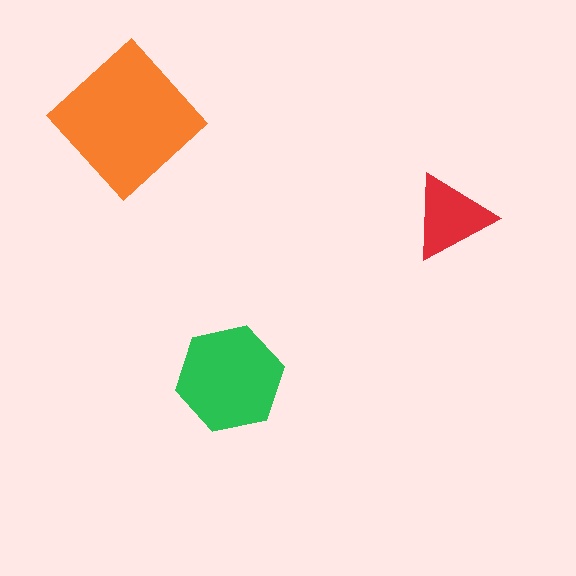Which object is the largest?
The orange diamond.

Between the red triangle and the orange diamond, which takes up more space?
The orange diamond.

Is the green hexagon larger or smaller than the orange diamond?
Smaller.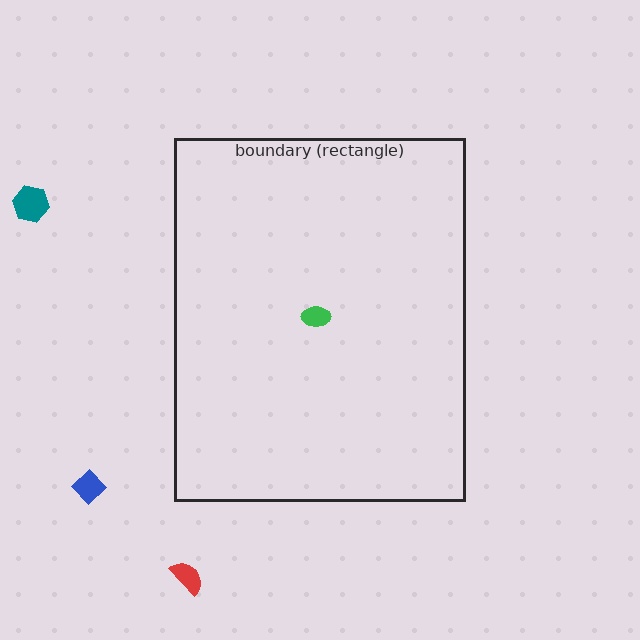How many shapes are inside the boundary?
1 inside, 3 outside.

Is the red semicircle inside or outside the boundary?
Outside.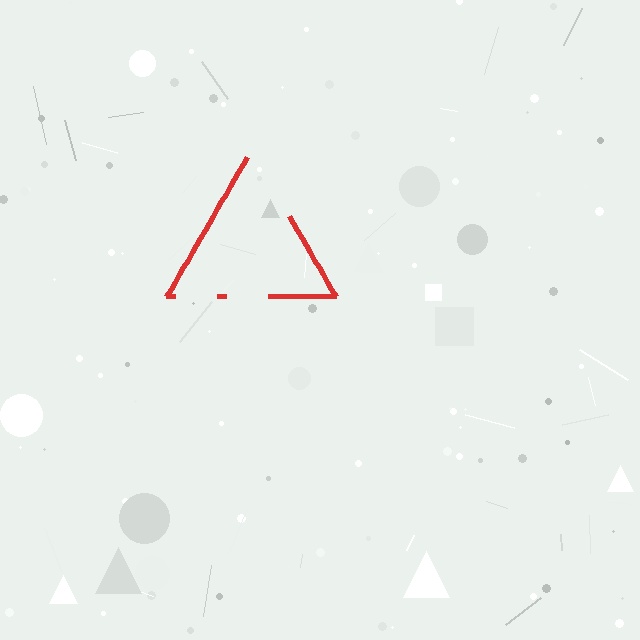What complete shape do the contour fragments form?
The contour fragments form a triangle.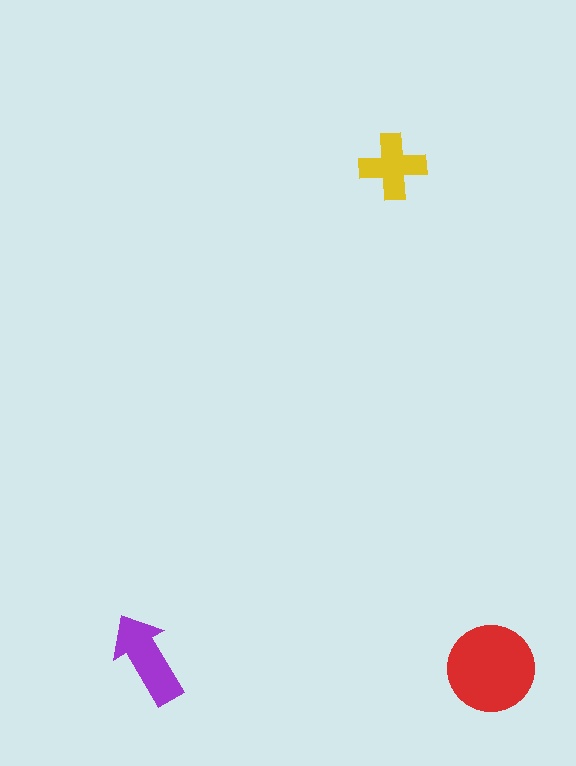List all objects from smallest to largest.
The yellow cross, the purple arrow, the red circle.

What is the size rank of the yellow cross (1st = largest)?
3rd.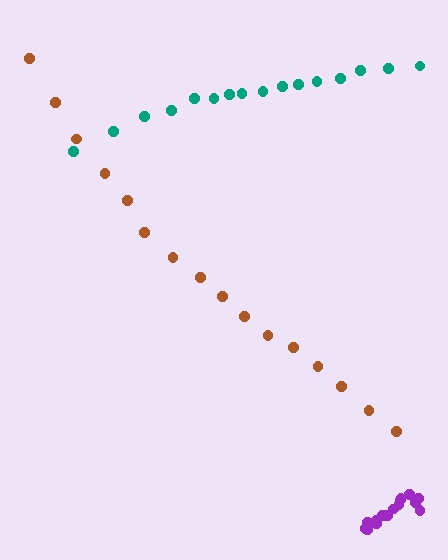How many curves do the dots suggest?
There are 3 distinct paths.